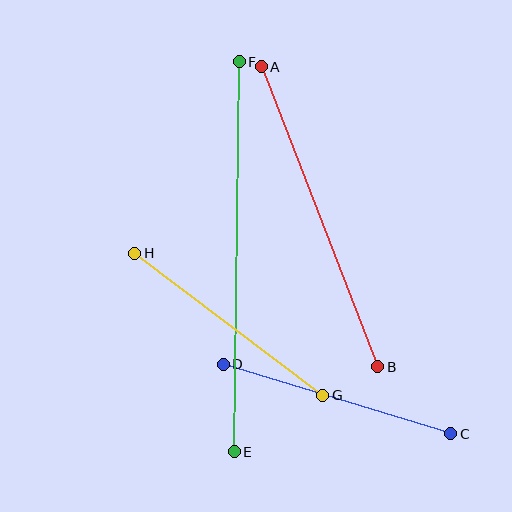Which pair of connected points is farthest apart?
Points E and F are farthest apart.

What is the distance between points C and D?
The distance is approximately 238 pixels.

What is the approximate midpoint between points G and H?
The midpoint is at approximately (229, 324) pixels.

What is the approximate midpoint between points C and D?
The midpoint is at approximately (337, 399) pixels.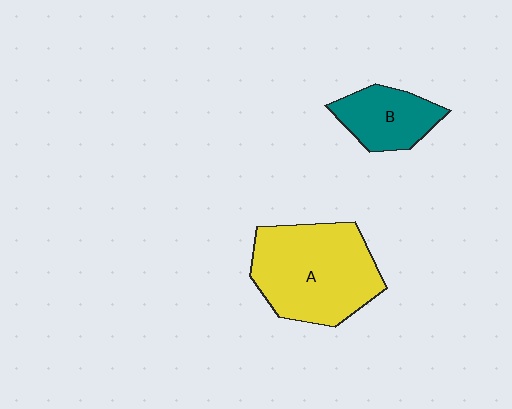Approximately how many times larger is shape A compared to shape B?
Approximately 2.1 times.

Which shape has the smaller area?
Shape B (teal).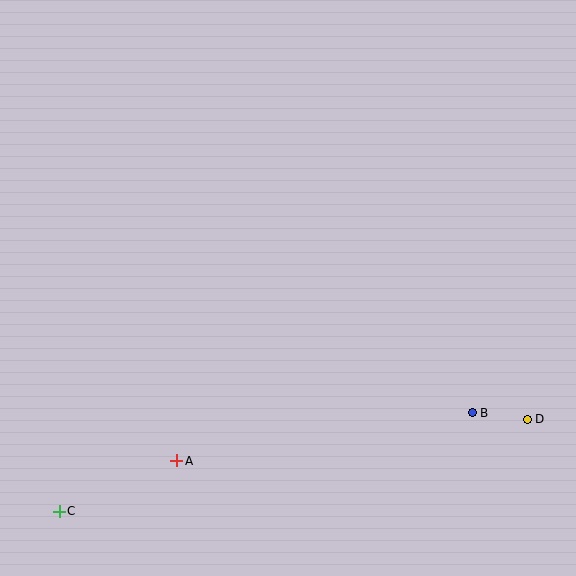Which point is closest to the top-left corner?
Point A is closest to the top-left corner.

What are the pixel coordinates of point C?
Point C is at (59, 511).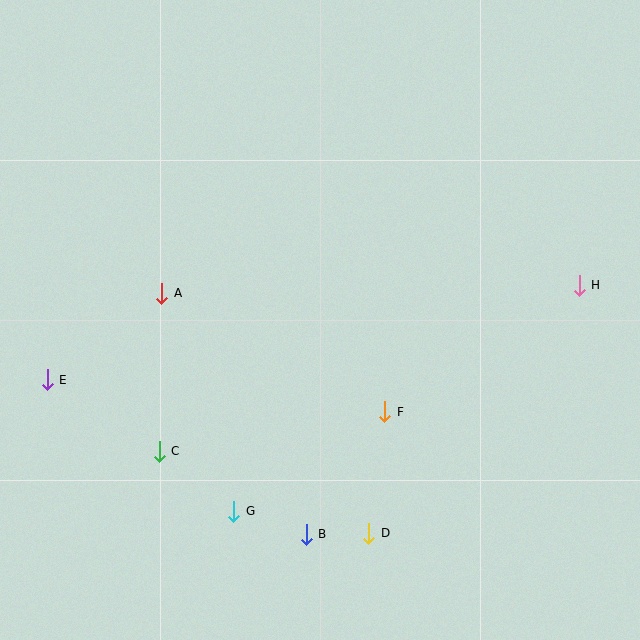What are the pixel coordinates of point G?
Point G is at (234, 511).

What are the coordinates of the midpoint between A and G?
The midpoint between A and G is at (198, 402).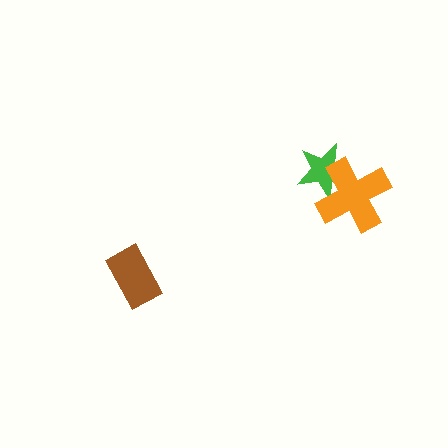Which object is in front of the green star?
The orange cross is in front of the green star.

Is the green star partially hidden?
Yes, it is partially covered by another shape.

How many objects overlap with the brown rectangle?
0 objects overlap with the brown rectangle.